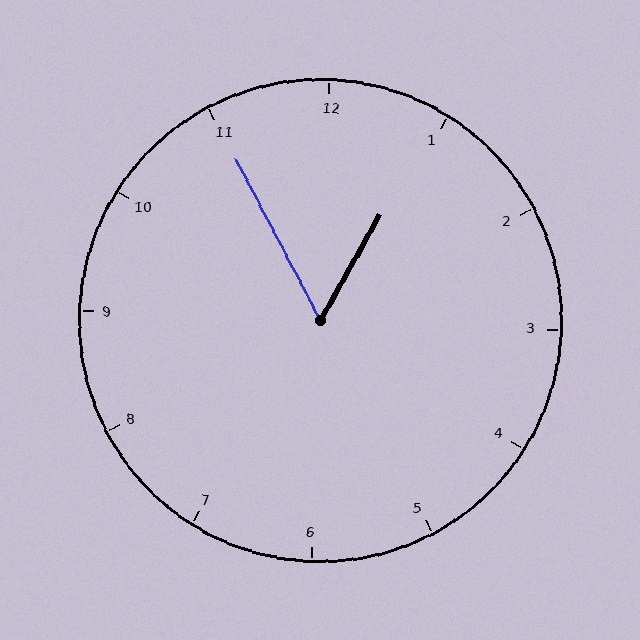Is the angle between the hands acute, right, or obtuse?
It is acute.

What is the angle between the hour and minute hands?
Approximately 58 degrees.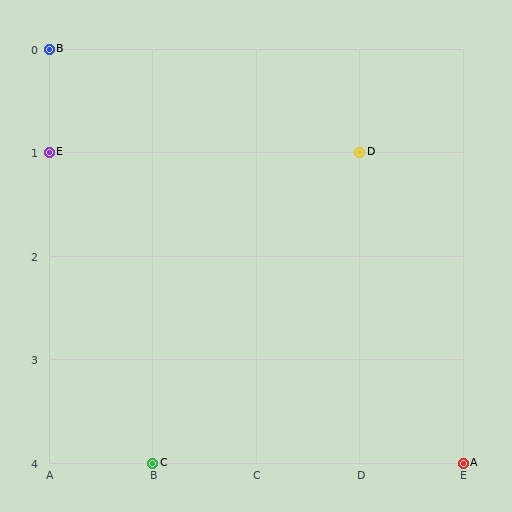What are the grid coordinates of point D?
Point D is at grid coordinates (D, 1).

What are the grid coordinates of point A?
Point A is at grid coordinates (E, 4).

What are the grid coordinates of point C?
Point C is at grid coordinates (B, 4).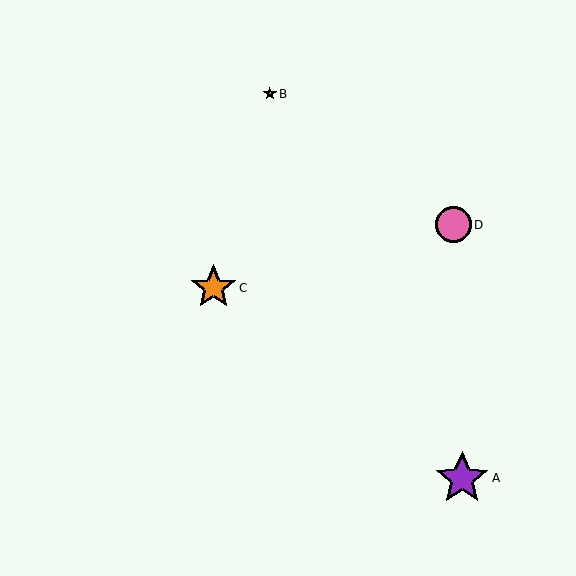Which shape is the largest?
The purple star (labeled A) is the largest.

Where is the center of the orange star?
The center of the orange star is at (270, 94).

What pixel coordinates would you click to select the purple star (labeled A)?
Click at (462, 478) to select the purple star A.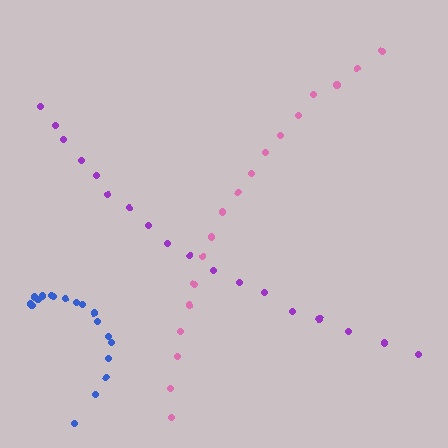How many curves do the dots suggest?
There are 3 distinct paths.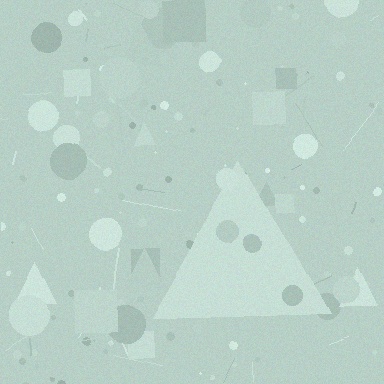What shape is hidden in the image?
A triangle is hidden in the image.